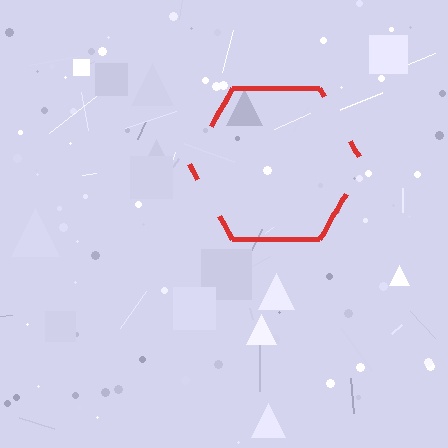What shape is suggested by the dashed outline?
The dashed outline suggests a hexagon.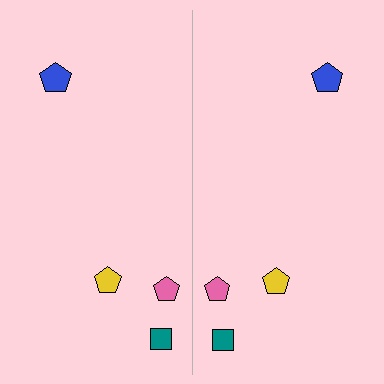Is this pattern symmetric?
Yes, this pattern has bilateral (reflection) symmetry.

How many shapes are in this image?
There are 8 shapes in this image.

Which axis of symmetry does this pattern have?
The pattern has a vertical axis of symmetry running through the center of the image.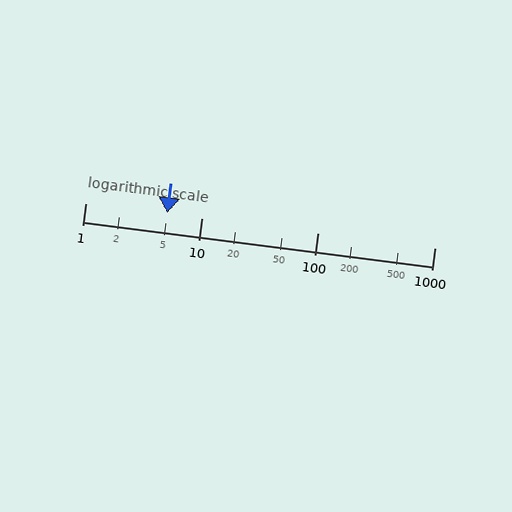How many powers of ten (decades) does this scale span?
The scale spans 3 decades, from 1 to 1000.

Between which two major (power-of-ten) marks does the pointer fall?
The pointer is between 1 and 10.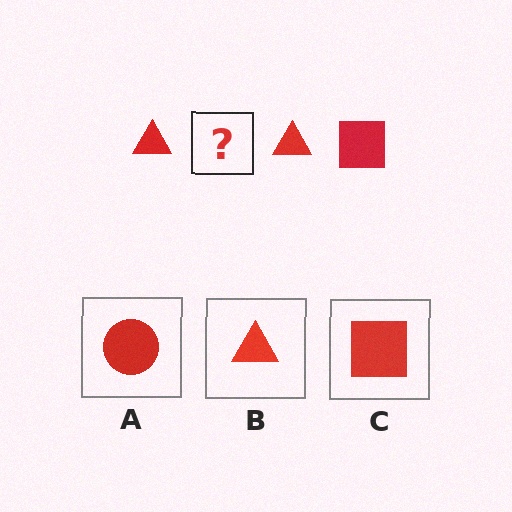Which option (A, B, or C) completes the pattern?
C.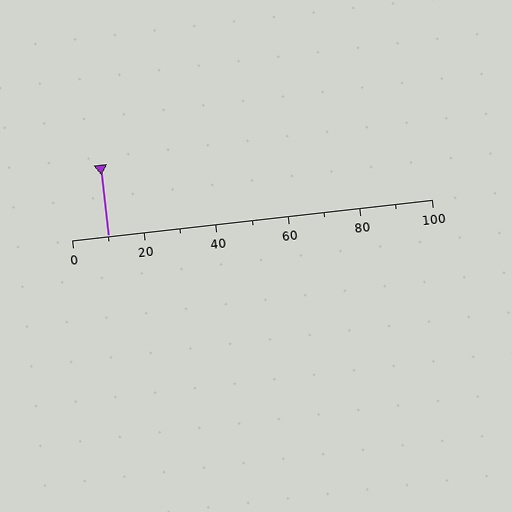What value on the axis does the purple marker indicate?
The marker indicates approximately 10.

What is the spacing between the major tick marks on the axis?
The major ticks are spaced 20 apart.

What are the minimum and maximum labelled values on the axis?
The axis runs from 0 to 100.